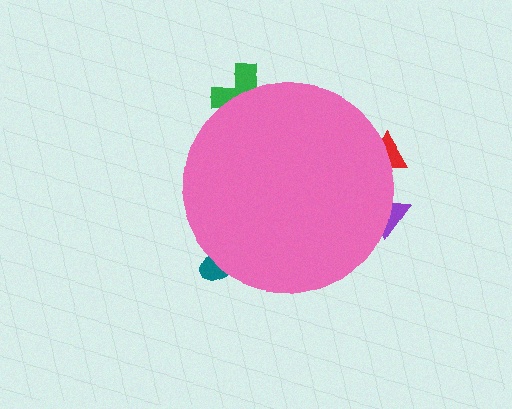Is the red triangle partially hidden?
Yes, the red triangle is partially hidden behind the pink circle.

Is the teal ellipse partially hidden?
Yes, the teal ellipse is partially hidden behind the pink circle.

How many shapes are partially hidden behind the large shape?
4 shapes are partially hidden.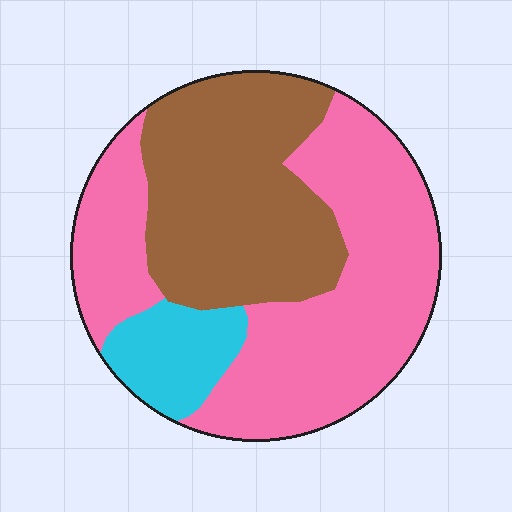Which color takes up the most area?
Pink, at roughly 50%.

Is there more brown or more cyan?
Brown.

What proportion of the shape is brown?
Brown takes up between a quarter and a half of the shape.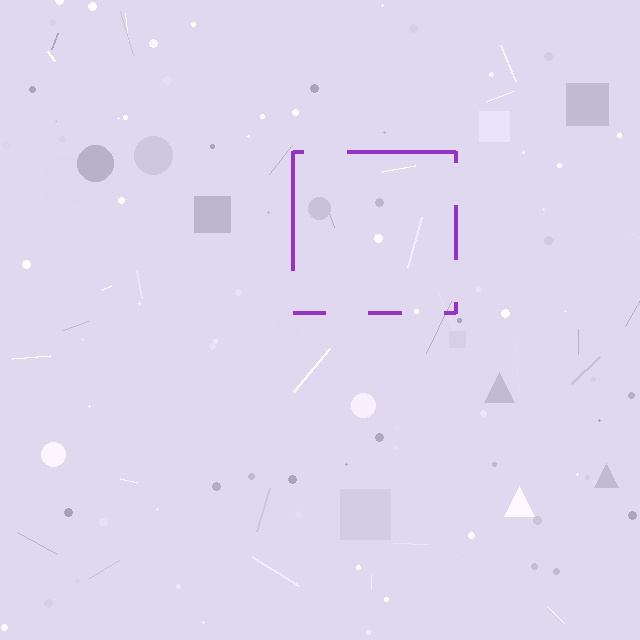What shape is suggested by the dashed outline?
The dashed outline suggests a square.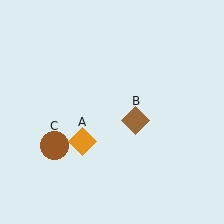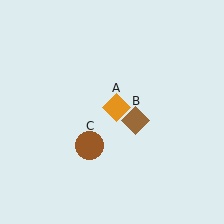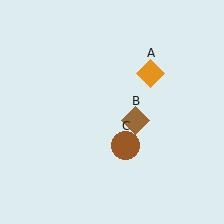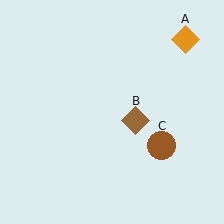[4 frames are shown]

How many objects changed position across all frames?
2 objects changed position: orange diamond (object A), brown circle (object C).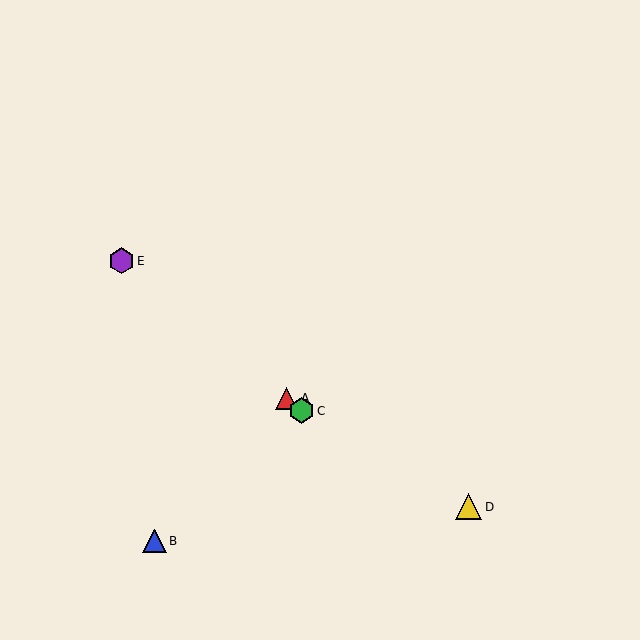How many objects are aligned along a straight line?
3 objects (A, C, E) are aligned along a straight line.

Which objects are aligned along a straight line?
Objects A, C, E are aligned along a straight line.